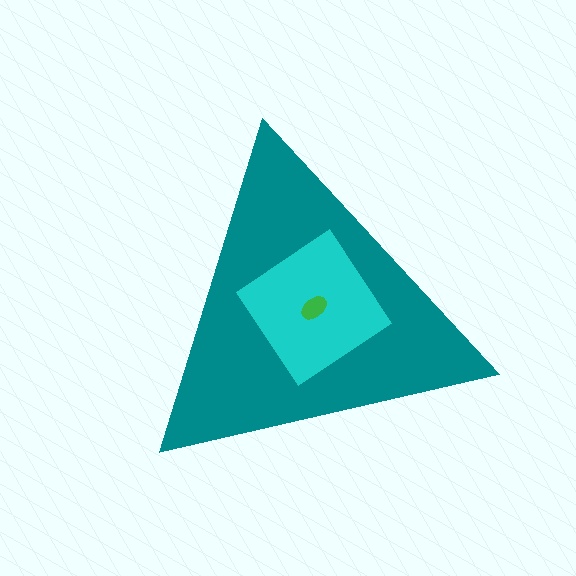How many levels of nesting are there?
3.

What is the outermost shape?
The teal triangle.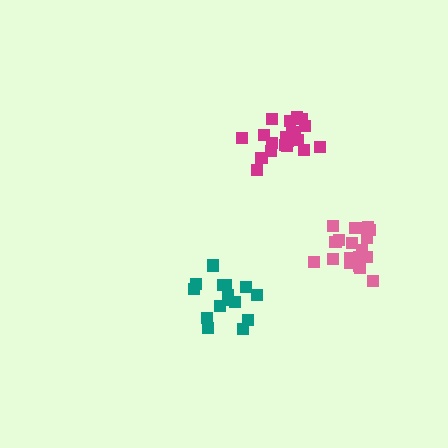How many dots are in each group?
Group 1: 20 dots, Group 2: 20 dots, Group 3: 15 dots (55 total).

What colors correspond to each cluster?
The clusters are colored: pink, magenta, teal.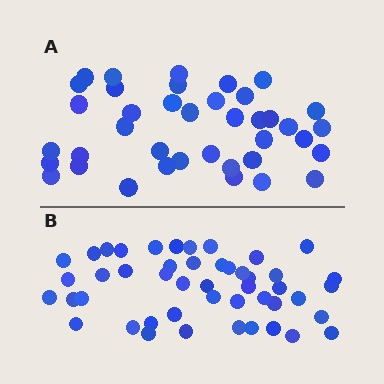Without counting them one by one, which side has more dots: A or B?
Region B (the bottom region) has more dots.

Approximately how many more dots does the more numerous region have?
Region B has roughly 8 or so more dots than region A.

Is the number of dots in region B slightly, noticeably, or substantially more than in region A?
Region B has only slightly more — the two regions are fairly close. The ratio is roughly 1.2 to 1.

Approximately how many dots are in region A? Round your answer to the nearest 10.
About 40 dots. (The exact count is 39, which rounds to 40.)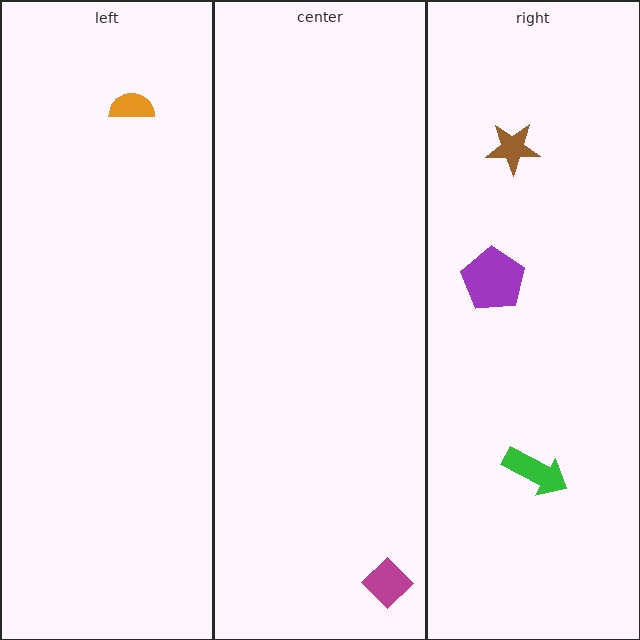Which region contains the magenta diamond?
The center region.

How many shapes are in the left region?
1.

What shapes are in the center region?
The magenta diamond.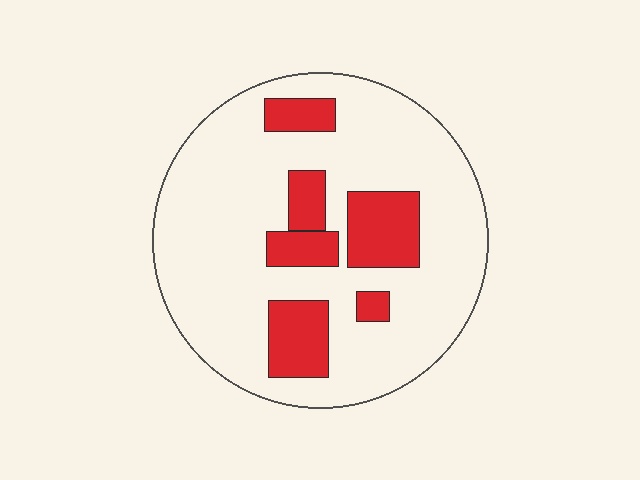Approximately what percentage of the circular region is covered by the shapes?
Approximately 20%.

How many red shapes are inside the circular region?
6.